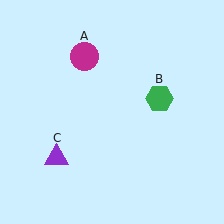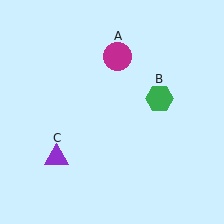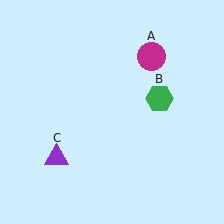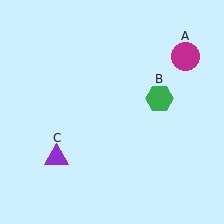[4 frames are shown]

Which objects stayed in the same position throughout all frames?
Green hexagon (object B) and purple triangle (object C) remained stationary.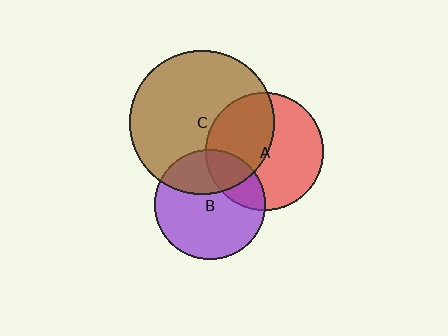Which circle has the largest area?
Circle C (brown).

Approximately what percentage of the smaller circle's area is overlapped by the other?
Approximately 45%.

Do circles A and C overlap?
Yes.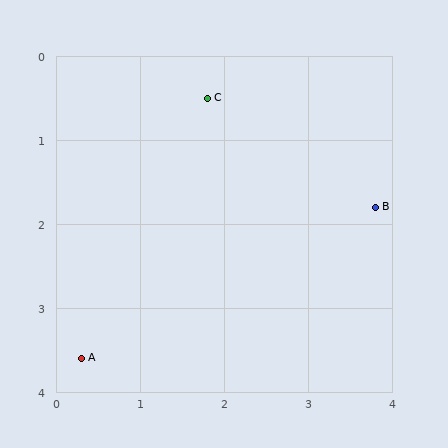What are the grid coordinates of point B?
Point B is at approximately (3.8, 1.8).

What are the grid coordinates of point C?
Point C is at approximately (1.8, 0.5).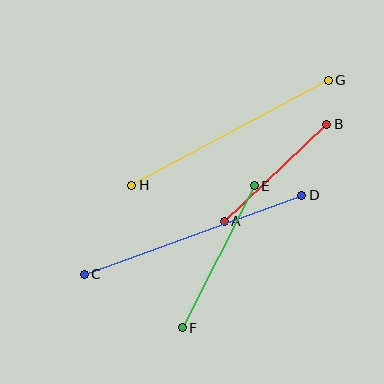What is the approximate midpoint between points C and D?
The midpoint is at approximately (193, 235) pixels.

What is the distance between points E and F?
The distance is approximately 159 pixels.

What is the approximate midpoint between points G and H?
The midpoint is at approximately (230, 133) pixels.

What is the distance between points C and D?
The distance is approximately 231 pixels.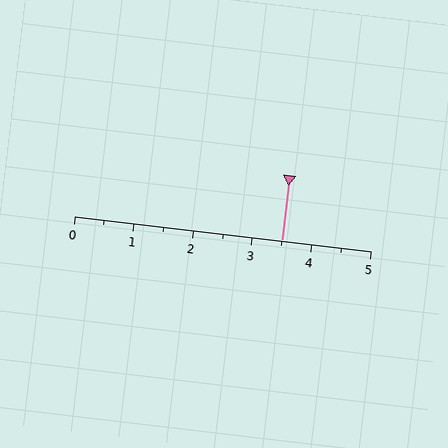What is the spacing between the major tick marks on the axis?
The major ticks are spaced 1 apart.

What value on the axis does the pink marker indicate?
The marker indicates approximately 3.5.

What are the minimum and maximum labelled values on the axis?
The axis runs from 0 to 5.